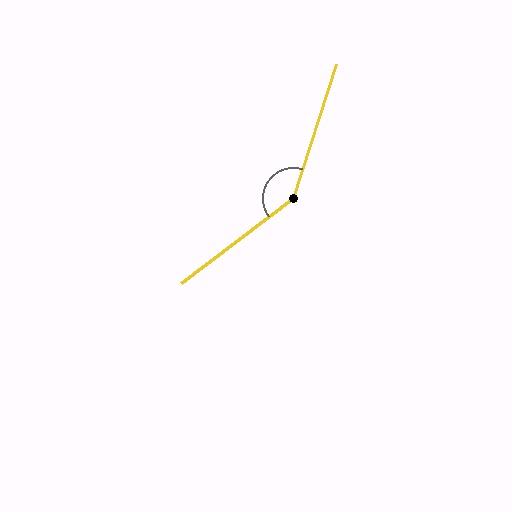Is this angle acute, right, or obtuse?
It is obtuse.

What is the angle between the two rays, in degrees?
Approximately 145 degrees.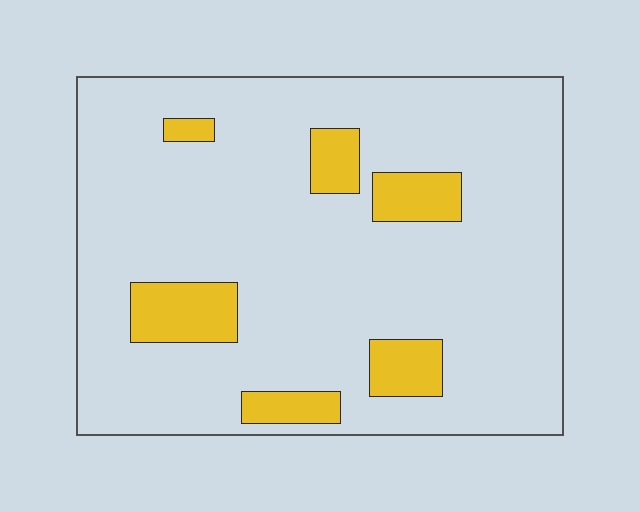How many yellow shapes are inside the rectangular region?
6.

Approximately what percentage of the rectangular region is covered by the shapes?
Approximately 15%.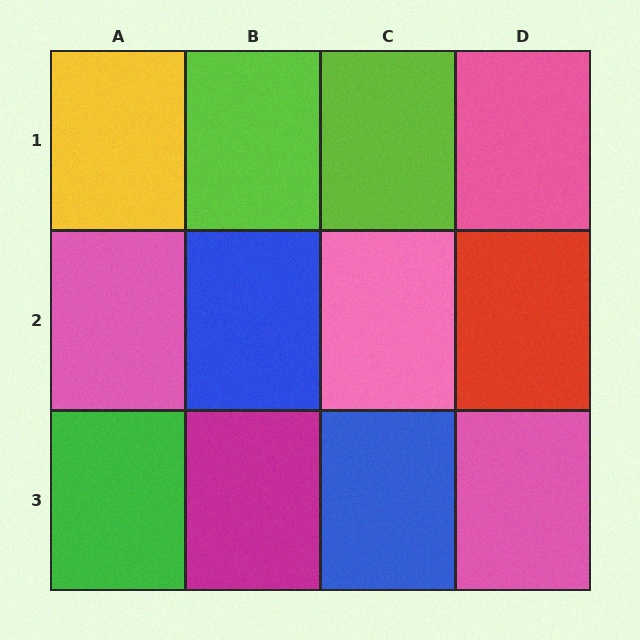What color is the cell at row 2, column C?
Pink.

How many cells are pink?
4 cells are pink.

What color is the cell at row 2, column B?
Blue.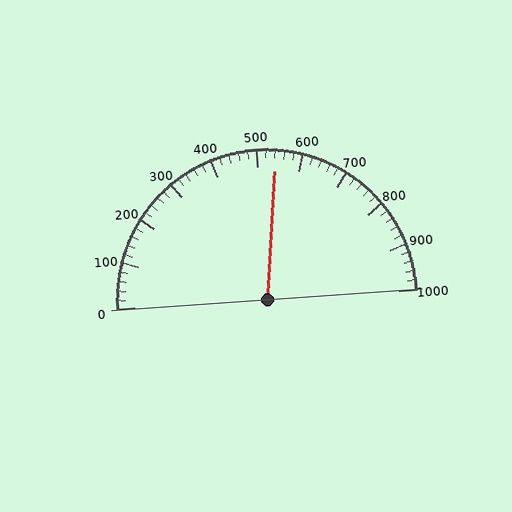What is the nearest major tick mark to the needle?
The nearest major tick mark is 500.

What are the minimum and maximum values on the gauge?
The gauge ranges from 0 to 1000.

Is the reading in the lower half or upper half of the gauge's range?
The reading is in the upper half of the range (0 to 1000).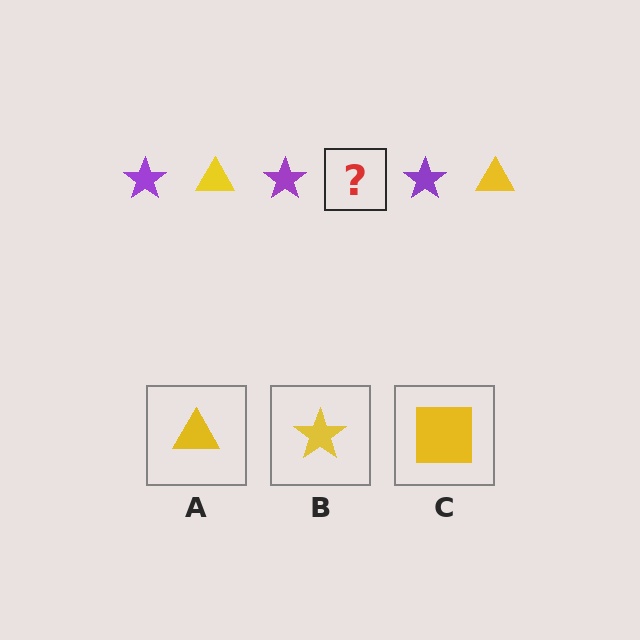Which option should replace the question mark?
Option A.